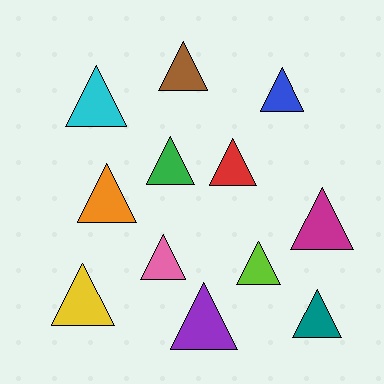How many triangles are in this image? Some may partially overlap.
There are 12 triangles.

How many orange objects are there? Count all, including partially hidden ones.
There is 1 orange object.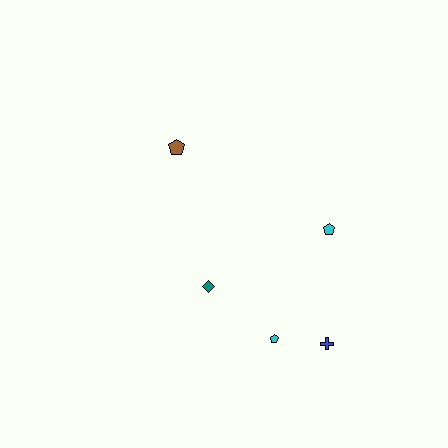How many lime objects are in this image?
There are no lime objects.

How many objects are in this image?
There are 5 objects.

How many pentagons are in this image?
There are 3 pentagons.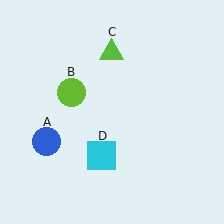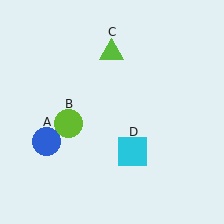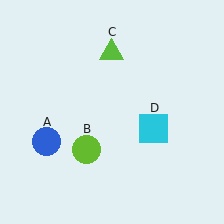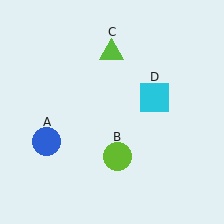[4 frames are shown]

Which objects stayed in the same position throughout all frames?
Blue circle (object A) and lime triangle (object C) remained stationary.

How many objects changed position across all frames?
2 objects changed position: lime circle (object B), cyan square (object D).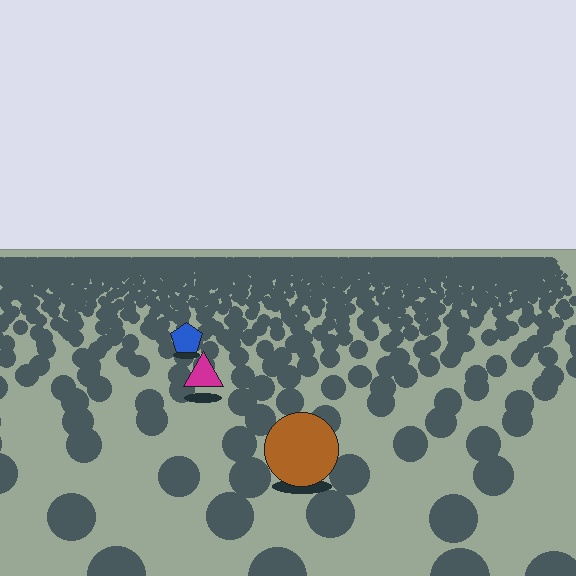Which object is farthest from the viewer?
The blue pentagon is farthest from the viewer. It appears smaller and the ground texture around it is denser.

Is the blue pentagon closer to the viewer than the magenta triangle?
No. The magenta triangle is closer — you can tell from the texture gradient: the ground texture is coarser near it.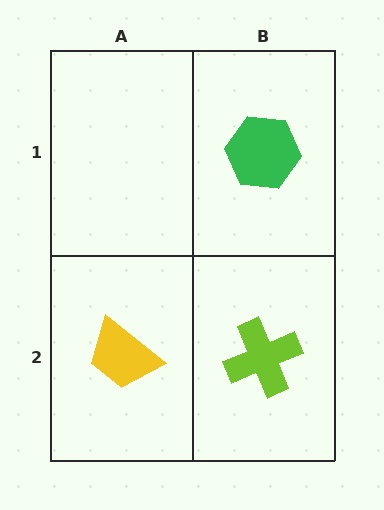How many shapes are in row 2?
2 shapes.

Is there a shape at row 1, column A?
No, that cell is empty.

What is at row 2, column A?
A yellow trapezoid.